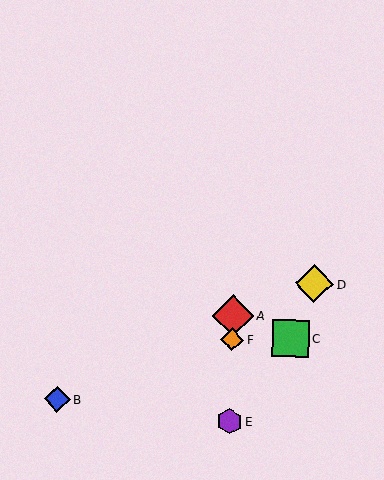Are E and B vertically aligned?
No, E is at x≈229 and B is at x≈57.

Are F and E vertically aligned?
Yes, both are at x≈232.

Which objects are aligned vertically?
Objects A, E, F are aligned vertically.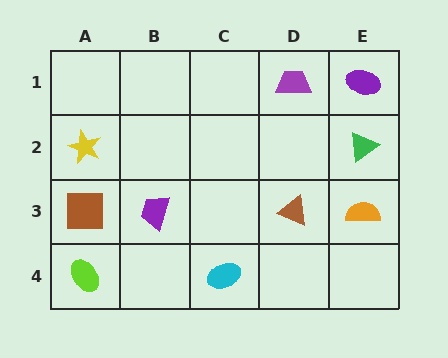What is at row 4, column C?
A cyan ellipse.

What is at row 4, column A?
A lime ellipse.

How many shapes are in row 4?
2 shapes.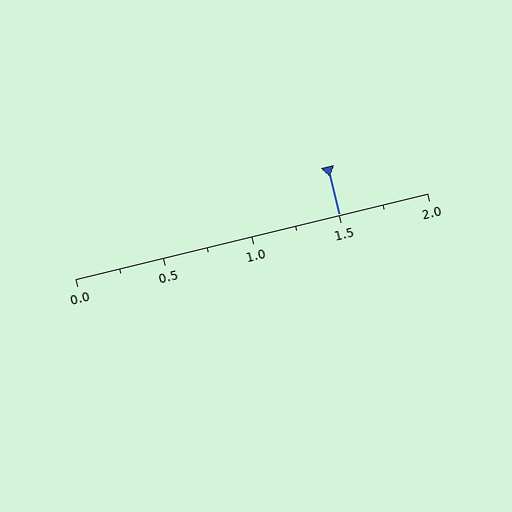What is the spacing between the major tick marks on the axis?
The major ticks are spaced 0.5 apart.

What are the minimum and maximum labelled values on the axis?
The axis runs from 0.0 to 2.0.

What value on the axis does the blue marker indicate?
The marker indicates approximately 1.5.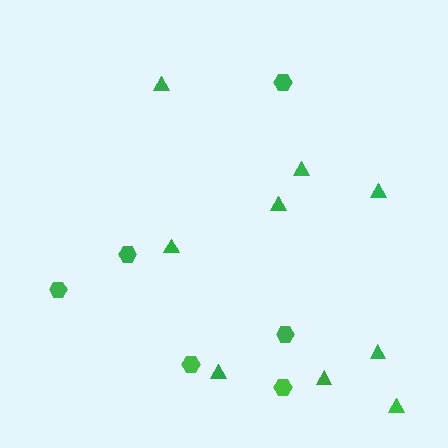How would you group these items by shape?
There are 2 groups: one group of triangles (9) and one group of hexagons (6).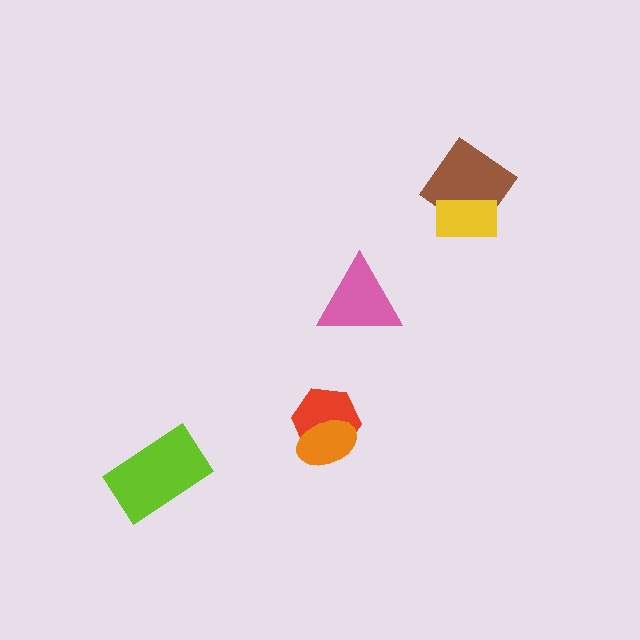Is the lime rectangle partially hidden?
No, no other shape covers it.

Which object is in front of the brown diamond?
The yellow rectangle is in front of the brown diamond.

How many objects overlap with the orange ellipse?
1 object overlaps with the orange ellipse.